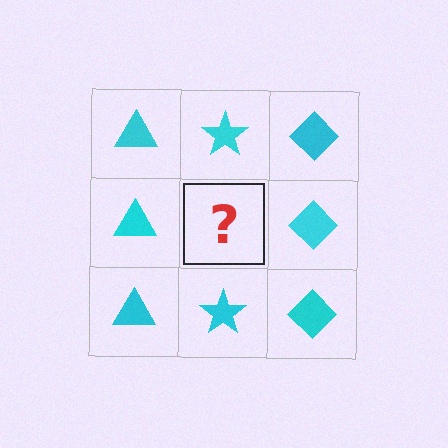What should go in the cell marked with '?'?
The missing cell should contain a cyan star.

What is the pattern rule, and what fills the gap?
The rule is that each column has a consistent shape. The gap should be filled with a cyan star.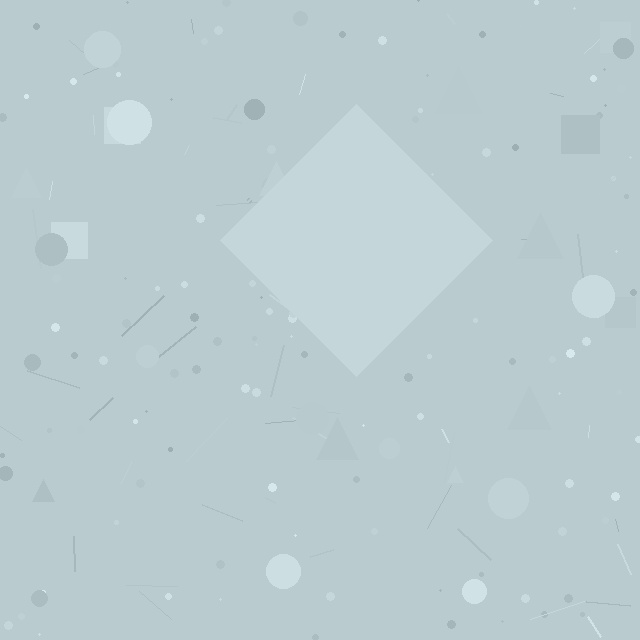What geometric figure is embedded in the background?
A diamond is embedded in the background.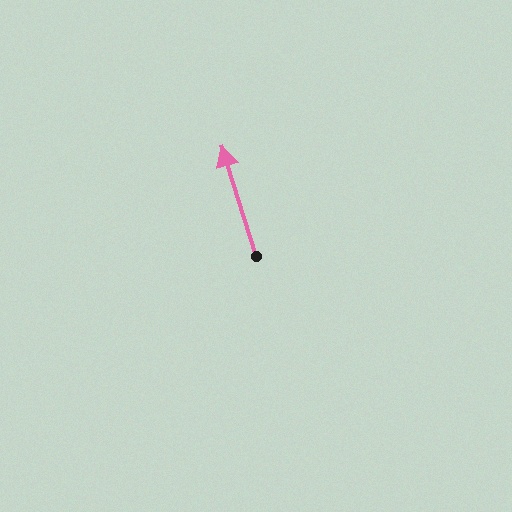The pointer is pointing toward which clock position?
Roughly 11 o'clock.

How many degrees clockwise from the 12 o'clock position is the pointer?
Approximately 343 degrees.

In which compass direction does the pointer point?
North.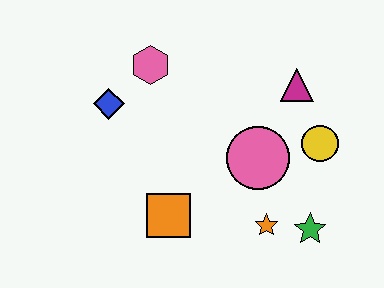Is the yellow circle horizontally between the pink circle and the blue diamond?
No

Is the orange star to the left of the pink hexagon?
No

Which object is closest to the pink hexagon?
The blue diamond is closest to the pink hexagon.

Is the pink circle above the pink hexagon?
No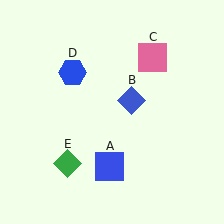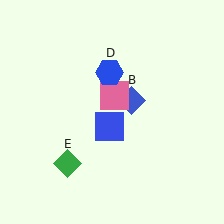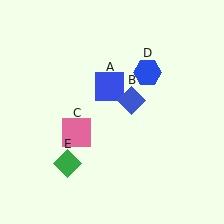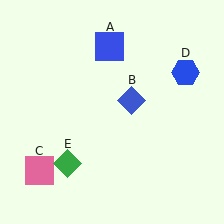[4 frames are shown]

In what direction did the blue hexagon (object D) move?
The blue hexagon (object D) moved right.